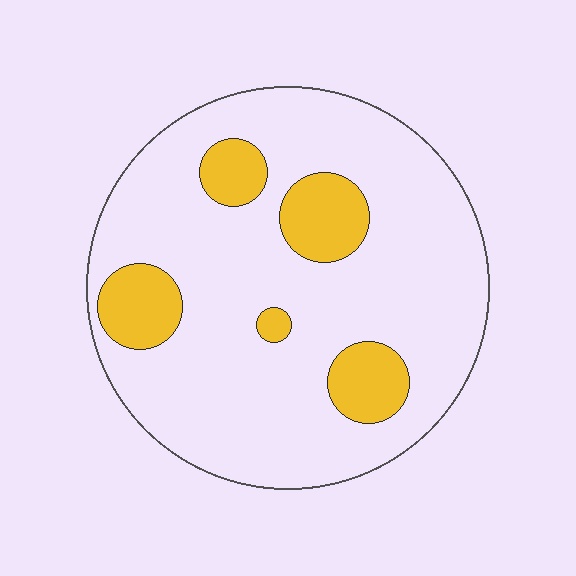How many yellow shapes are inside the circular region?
5.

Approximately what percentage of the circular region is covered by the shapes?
Approximately 20%.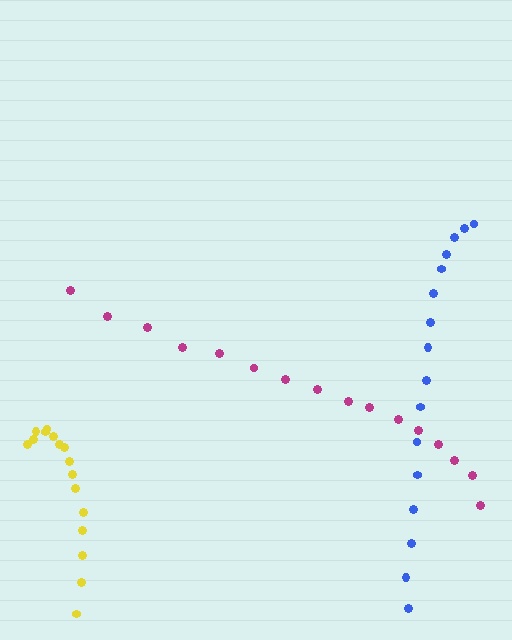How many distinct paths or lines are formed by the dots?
There are 3 distinct paths.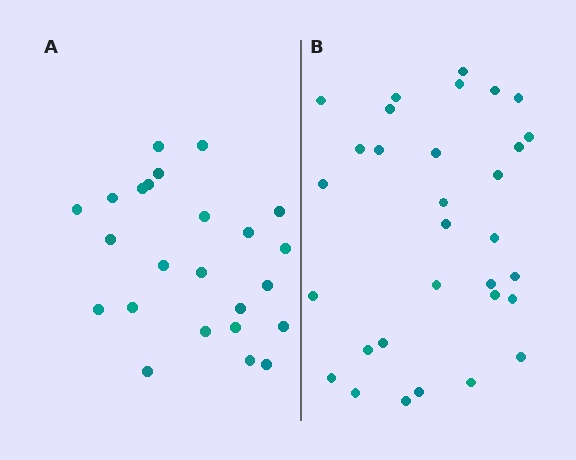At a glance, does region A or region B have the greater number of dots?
Region B (the right region) has more dots.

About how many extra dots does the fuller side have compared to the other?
Region B has roughly 8 or so more dots than region A.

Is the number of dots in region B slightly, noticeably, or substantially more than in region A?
Region B has noticeably more, but not dramatically so. The ratio is roughly 1.3 to 1.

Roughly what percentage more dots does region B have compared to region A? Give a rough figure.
About 30% more.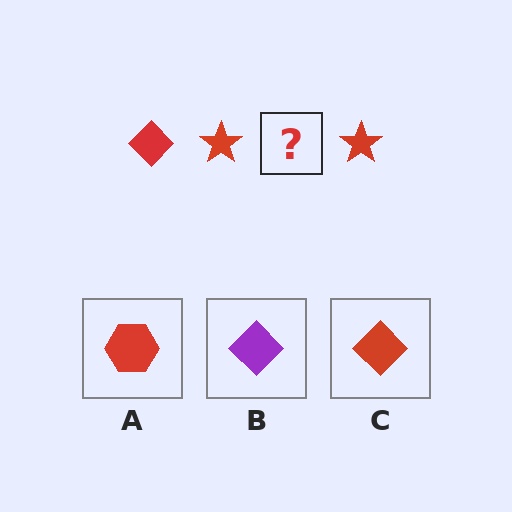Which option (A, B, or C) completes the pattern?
C.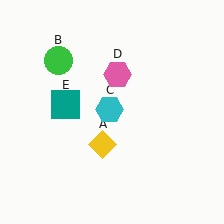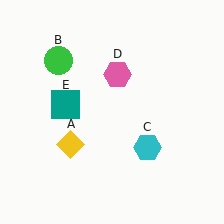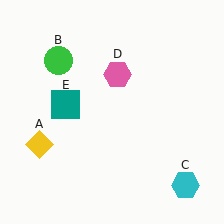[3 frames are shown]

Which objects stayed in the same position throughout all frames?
Green circle (object B) and pink hexagon (object D) and teal square (object E) remained stationary.